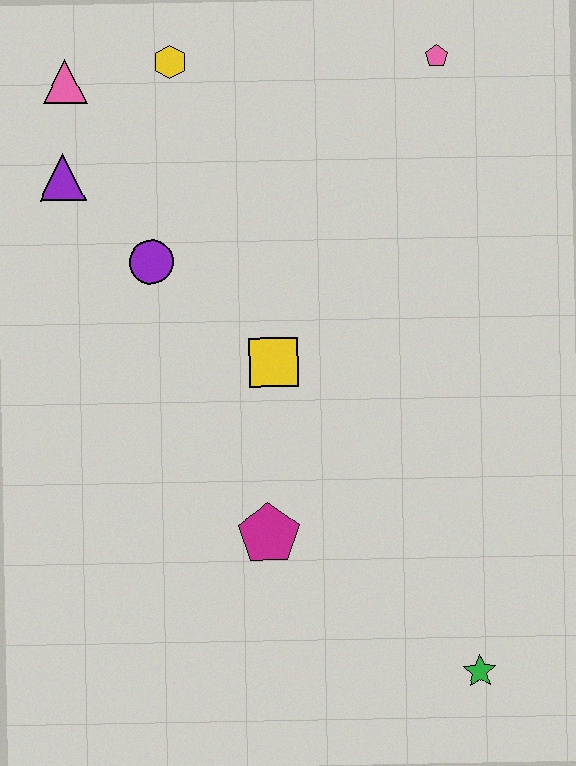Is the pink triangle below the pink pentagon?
Yes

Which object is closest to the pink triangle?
The purple triangle is closest to the pink triangle.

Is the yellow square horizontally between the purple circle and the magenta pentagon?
No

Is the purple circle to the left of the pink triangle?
No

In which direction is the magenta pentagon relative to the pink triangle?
The magenta pentagon is below the pink triangle.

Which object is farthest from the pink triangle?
The green star is farthest from the pink triangle.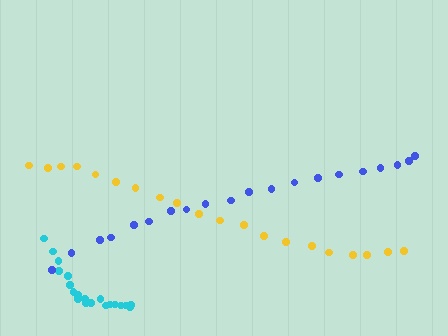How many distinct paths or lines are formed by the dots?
There are 3 distinct paths.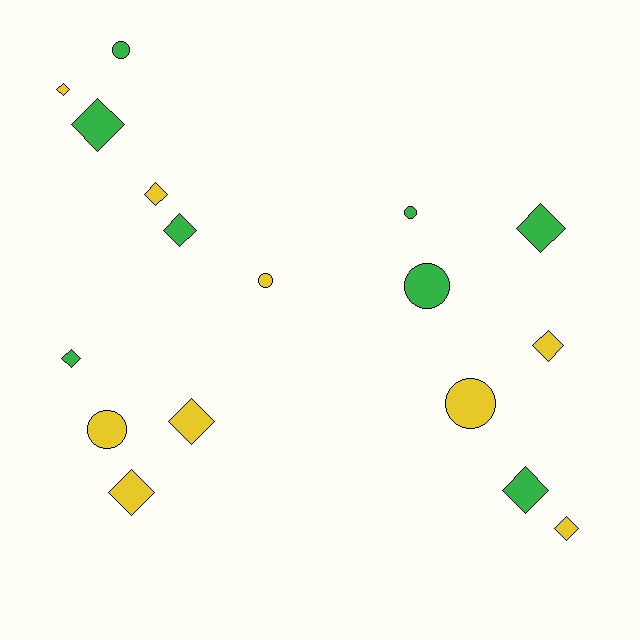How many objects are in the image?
There are 17 objects.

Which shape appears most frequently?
Diamond, with 11 objects.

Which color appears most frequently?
Yellow, with 9 objects.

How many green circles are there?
There are 3 green circles.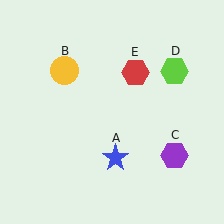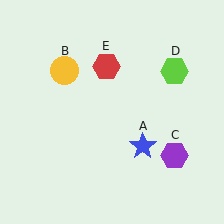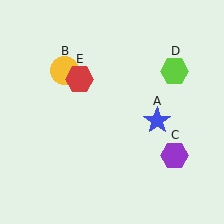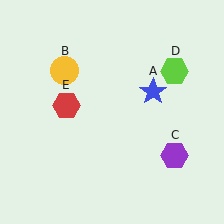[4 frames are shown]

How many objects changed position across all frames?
2 objects changed position: blue star (object A), red hexagon (object E).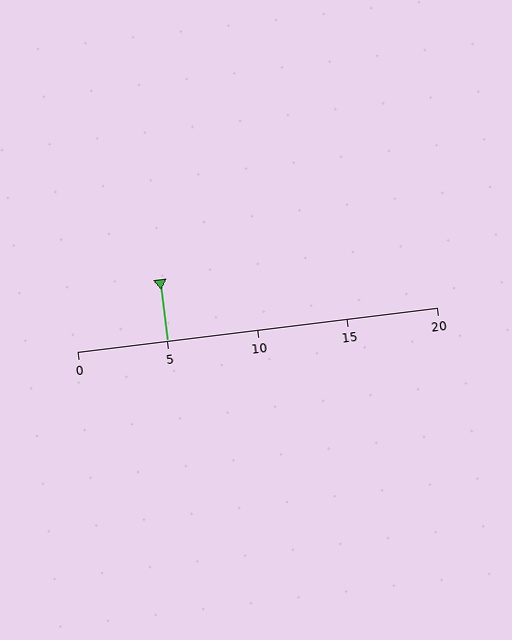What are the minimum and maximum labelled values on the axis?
The axis runs from 0 to 20.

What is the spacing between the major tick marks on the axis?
The major ticks are spaced 5 apart.